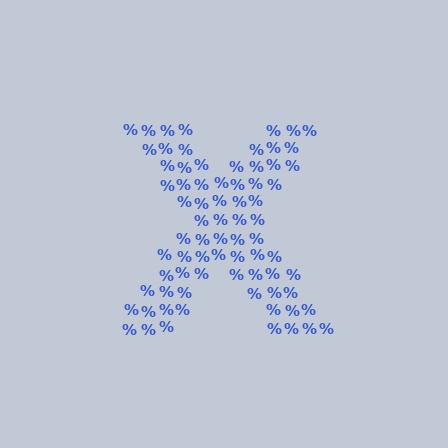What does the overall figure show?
The overall figure shows the letter X.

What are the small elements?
The small elements are percent signs.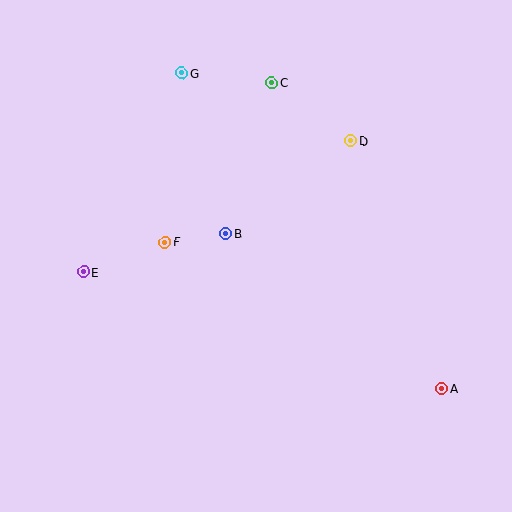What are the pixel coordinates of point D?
Point D is at (351, 141).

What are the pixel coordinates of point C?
Point C is at (272, 83).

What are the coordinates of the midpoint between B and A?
The midpoint between B and A is at (334, 311).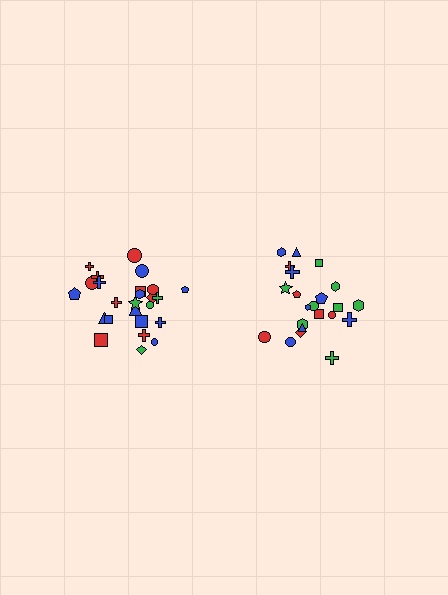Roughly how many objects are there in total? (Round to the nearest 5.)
Roughly 45 objects in total.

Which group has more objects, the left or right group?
The left group.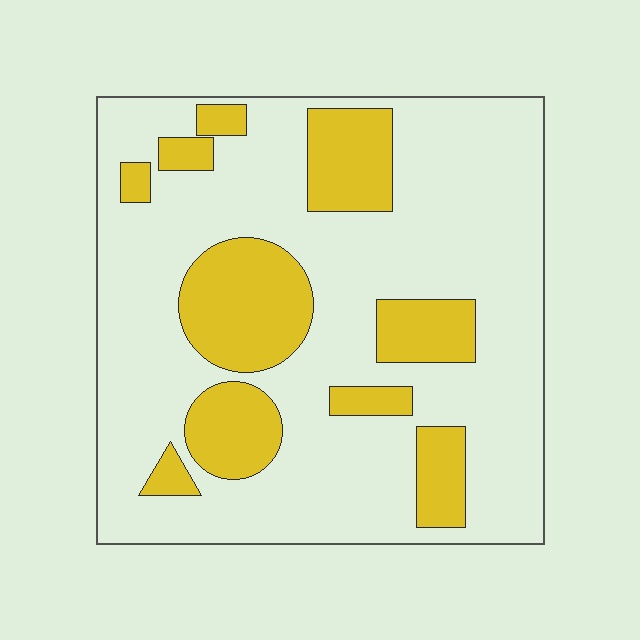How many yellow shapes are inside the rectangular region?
10.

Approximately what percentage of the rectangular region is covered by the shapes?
Approximately 25%.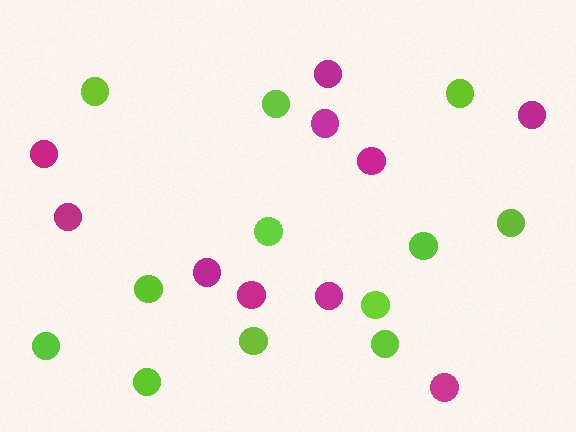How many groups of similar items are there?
There are 2 groups: one group of lime circles (12) and one group of magenta circles (10).